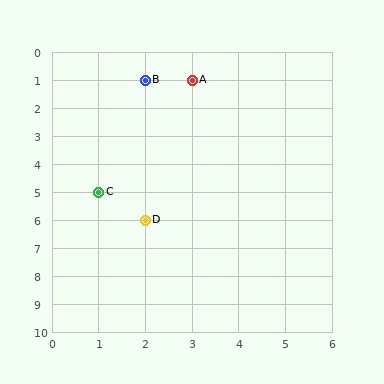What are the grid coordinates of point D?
Point D is at grid coordinates (2, 6).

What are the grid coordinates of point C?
Point C is at grid coordinates (1, 5).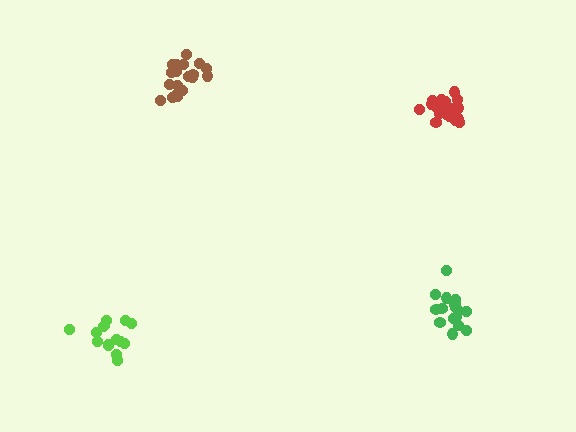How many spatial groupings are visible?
There are 4 spatial groupings.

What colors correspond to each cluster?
The clusters are colored: lime, red, green, brown.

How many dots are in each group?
Group 1: 15 dots, Group 2: 21 dots, Group 3: 17 dots, Group 4: 19 dots (72 total).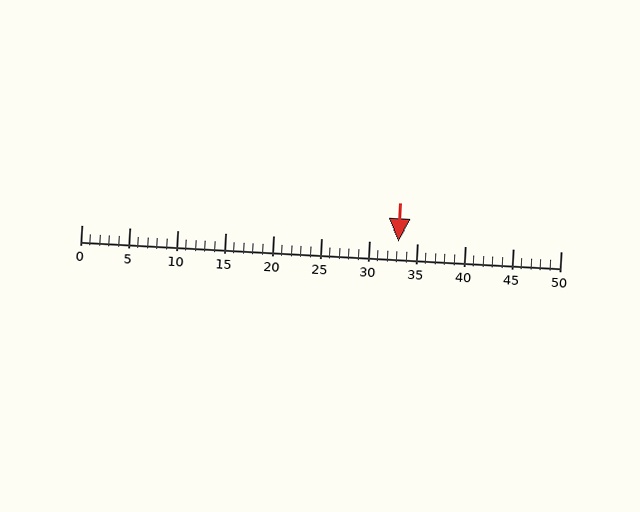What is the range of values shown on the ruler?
The ruler shows values from 0 to 50.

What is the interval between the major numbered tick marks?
The major tick marks are spaced 5 units apart.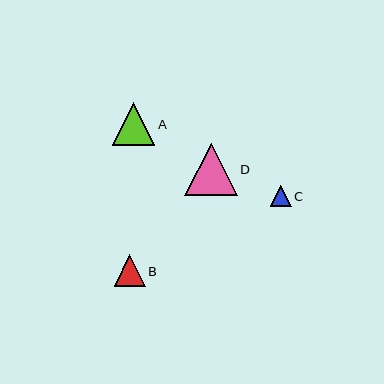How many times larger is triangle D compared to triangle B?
Triangle D is approximately 1.7 times the size of triangle B.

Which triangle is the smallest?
Triangle C is the smallest with a size of approximately 21 pixels.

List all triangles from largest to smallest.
From largest to smallest: D, A, B, C.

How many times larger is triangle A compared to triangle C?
Triangle A is approximately 2.0 times the size of triangle C.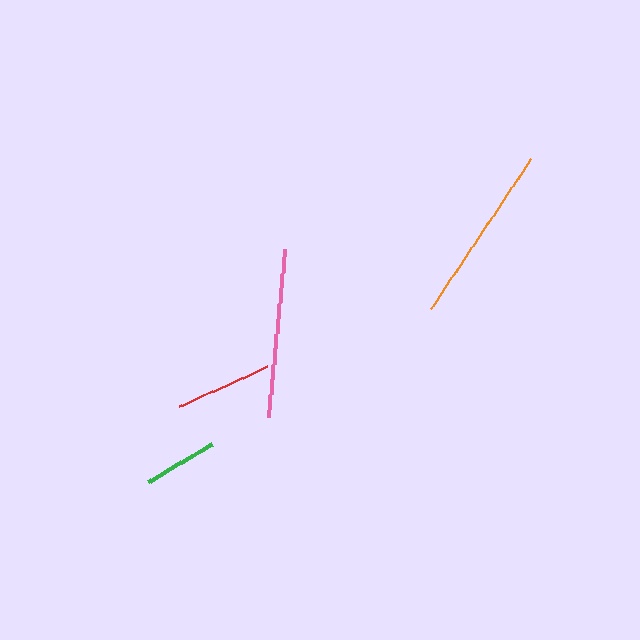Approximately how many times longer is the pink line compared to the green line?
The pink line is approximately 2.3 times the length of the green line.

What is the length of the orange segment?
The orange segment is approximately 181 pixels long.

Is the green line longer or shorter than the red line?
The red line is longer than the green line.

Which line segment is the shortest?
The green line is the shortest at approximately 74 pixels.